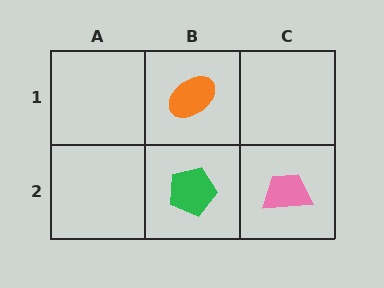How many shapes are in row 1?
1 shape.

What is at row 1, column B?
An orange ellipse.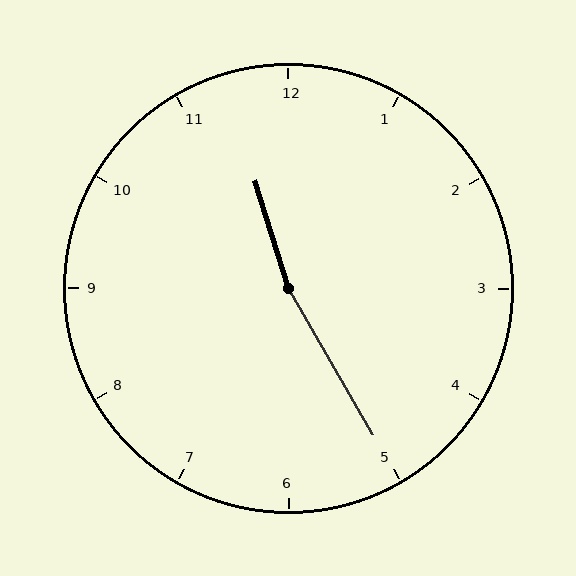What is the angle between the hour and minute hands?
Approximately 168 degrees.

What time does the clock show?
11:25.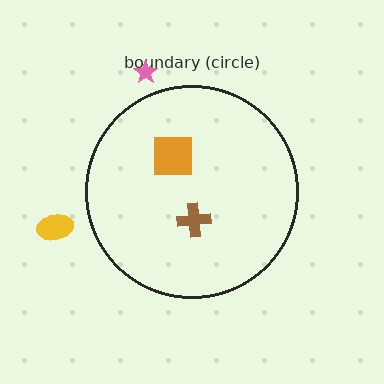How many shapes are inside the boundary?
2 inside, 2 outside.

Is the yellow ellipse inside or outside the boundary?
Outside.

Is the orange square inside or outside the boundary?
Inside.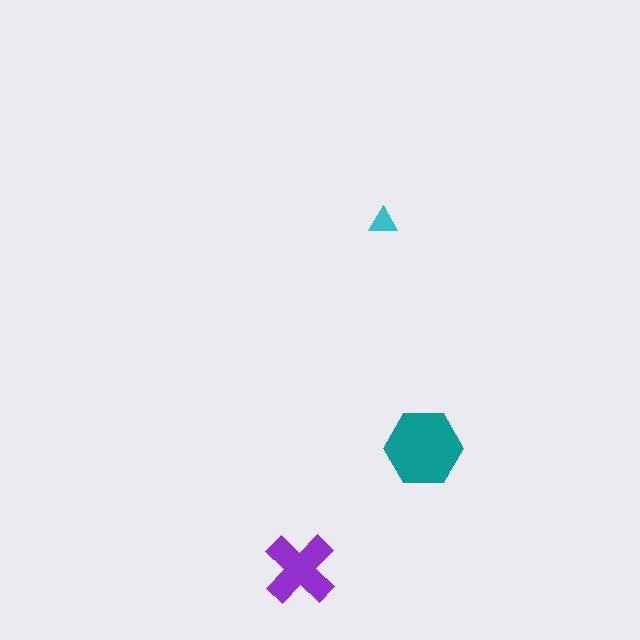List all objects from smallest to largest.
The cyan triangle, the purple cross, the teal hexagon.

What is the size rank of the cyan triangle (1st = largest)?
3rd.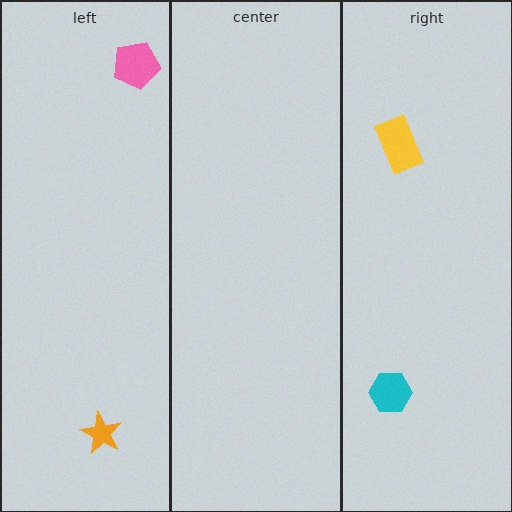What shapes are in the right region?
The yellow rectangle, the cyan hexagon.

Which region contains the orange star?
The left region.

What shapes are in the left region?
The orange star, the pink pentagon.